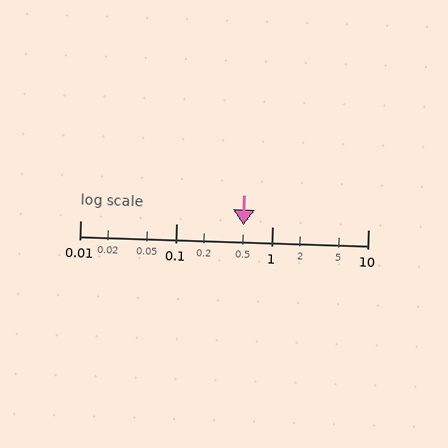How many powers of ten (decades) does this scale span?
The scale spans 3 decades, from 0.01 to 10.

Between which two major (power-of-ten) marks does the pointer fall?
The pointer is between 0.1 and 1.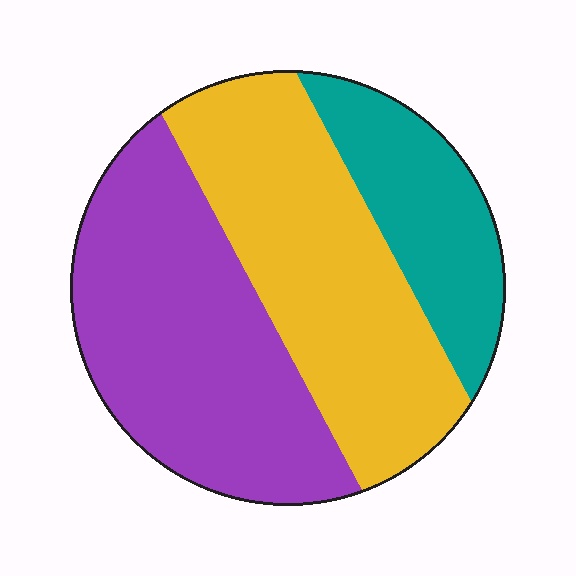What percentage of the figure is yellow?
Yellow covers 39% of the figure.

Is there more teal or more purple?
Purple.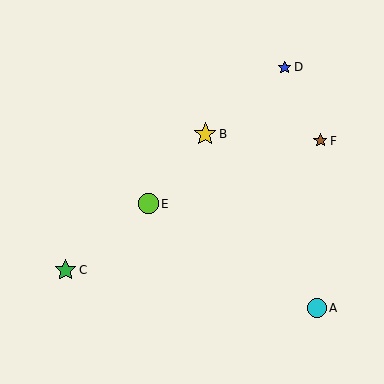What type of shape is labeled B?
Shape B is a yellow star.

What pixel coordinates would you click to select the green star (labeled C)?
Click at (65, 270) to select the green star C.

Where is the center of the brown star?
The center of the brown star is at (320, 141).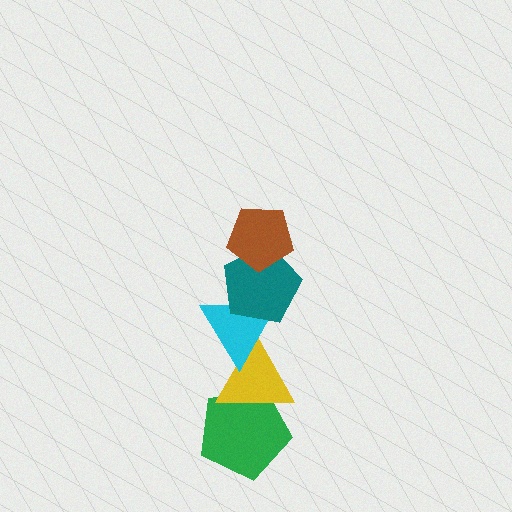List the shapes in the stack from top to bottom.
From top to bottom: the brown pentagon, the teal pentagon, the cyan triangle, the yellow triangle, the green pentagon.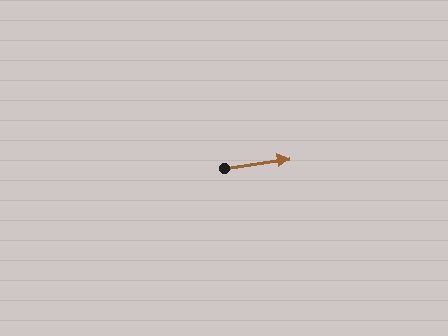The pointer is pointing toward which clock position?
Roughly 3 o'clock.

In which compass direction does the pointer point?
East.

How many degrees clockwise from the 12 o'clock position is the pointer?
Approximately 82 degrees.